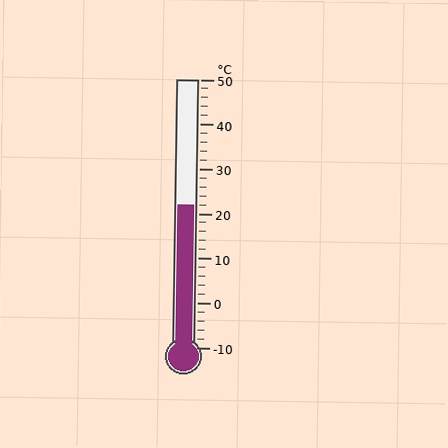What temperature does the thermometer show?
The thermometer shows approximately 22°C.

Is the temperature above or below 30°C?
The temperature is below 30°C.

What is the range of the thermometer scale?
The thermometer scale ranges from -10°C to 50°C.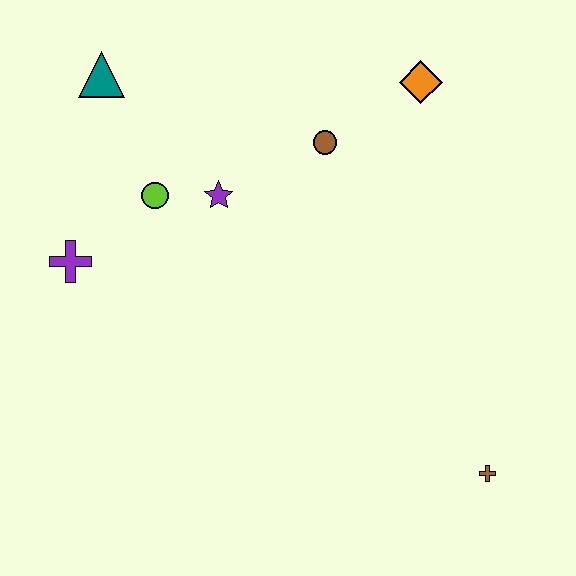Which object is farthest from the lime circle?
The brown cross is farthest from the lime circle.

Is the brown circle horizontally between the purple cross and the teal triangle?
No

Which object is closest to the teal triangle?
The lime circle is closest to the teal triangle.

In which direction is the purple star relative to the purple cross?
The purple star is to the right of the purple cross.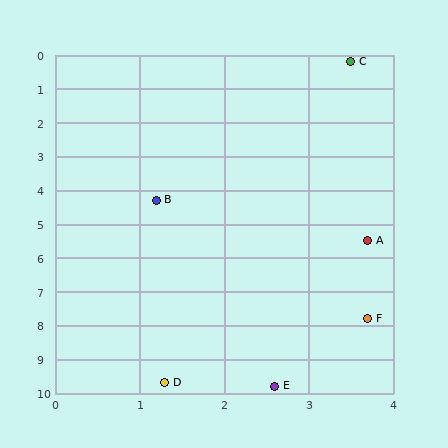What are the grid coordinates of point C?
Point C is at approximately (3.5, 0.2).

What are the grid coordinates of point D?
Point D is at approximately (1.3, 9.7).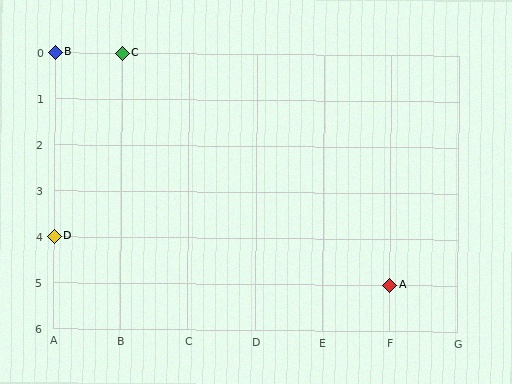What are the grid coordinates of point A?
Point A is at grid coordinates (F, 5).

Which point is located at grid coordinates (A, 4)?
Point D is at (A, 4).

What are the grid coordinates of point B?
Point B is at grid coordinates (A, 0).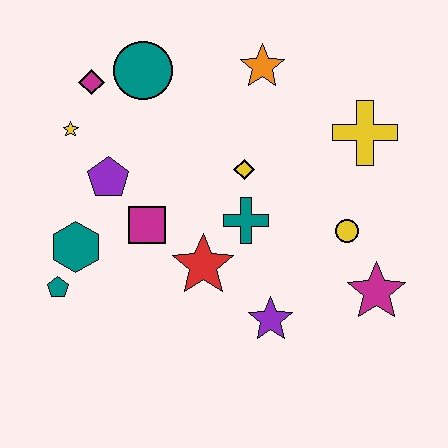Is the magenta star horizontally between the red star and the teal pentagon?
No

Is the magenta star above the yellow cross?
No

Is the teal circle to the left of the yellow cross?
Yes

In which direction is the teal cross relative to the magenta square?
The teal cross is to the right of the magenta square.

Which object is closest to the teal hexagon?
The teal pentagon is closest to the teal hexagon.